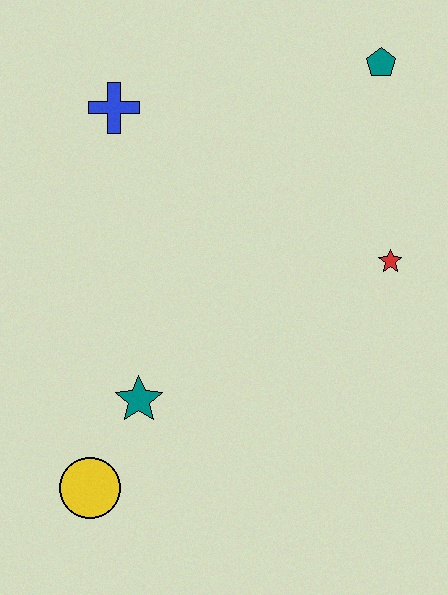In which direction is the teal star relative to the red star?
The teal star is to the left of the red star.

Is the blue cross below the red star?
No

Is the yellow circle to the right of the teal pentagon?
No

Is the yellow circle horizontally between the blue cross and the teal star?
No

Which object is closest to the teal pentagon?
The red star is closest to the teal pentagon.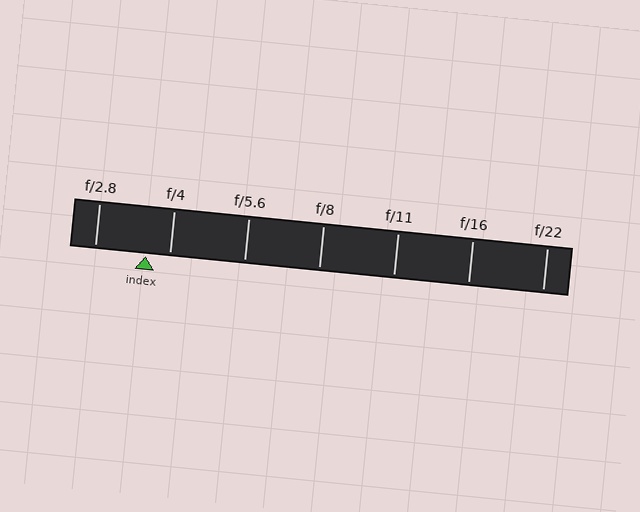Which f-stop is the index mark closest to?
The index mark is closest to f/4.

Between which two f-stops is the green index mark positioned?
The index mark is between f/2.8 and f/4.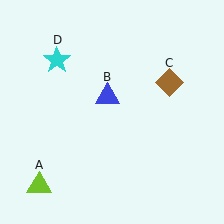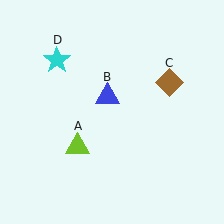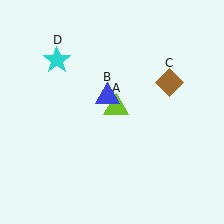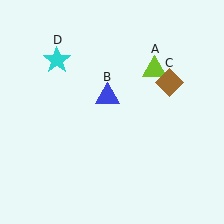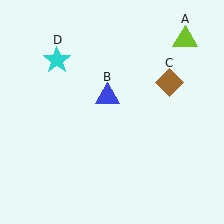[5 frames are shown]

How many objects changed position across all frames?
1 object changed position: lime triangle (object A).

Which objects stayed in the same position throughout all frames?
Blue triangle (object B) and brown diamond (object C) and cyan star (object D) remained stationary.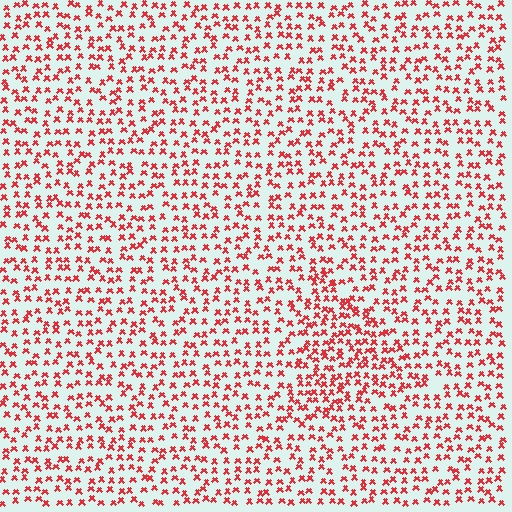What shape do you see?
I see a triangle.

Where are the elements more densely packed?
The elements are more densely packed inside the triangle boundary.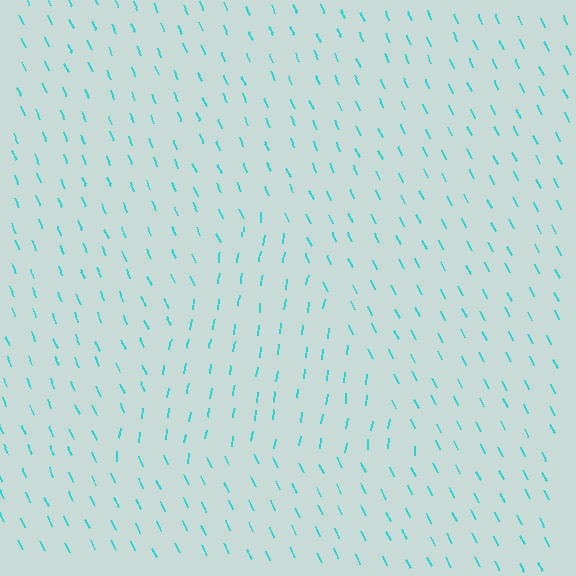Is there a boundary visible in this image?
Yes, there is a texture boundary formed by a change in line orientation.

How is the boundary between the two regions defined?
The boundary is defined purely by a change in line orientation (approximately 35 degrees difference). All lines are the same color and thickness.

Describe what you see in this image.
The image is filled with small cyan line segments. A triangle region in the image has lines oriented differently from the surrounding lines, creating a visible texture boundary.